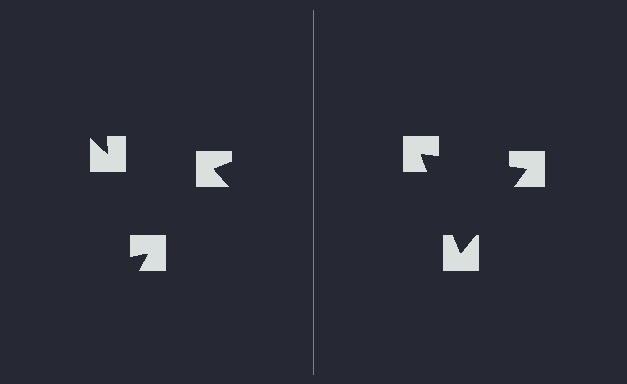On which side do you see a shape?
An illusory triangle appears on the right side. On the left side the wedge cuts are rotated, so no coherent shape forms.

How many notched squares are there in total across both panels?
6 — 3 on each side.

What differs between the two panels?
The notched squares are positioned identically on both sides; only the wedge orientations differ. On the right they align to a triangle; on the left they are misaligned.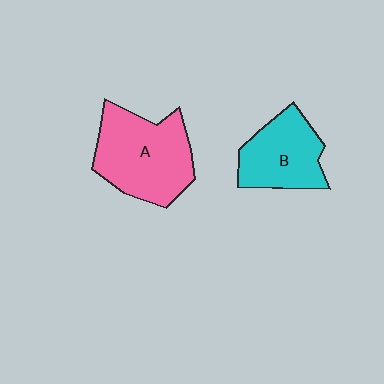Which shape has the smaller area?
Shape B (cyan).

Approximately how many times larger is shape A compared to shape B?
Approximately 1.4 times.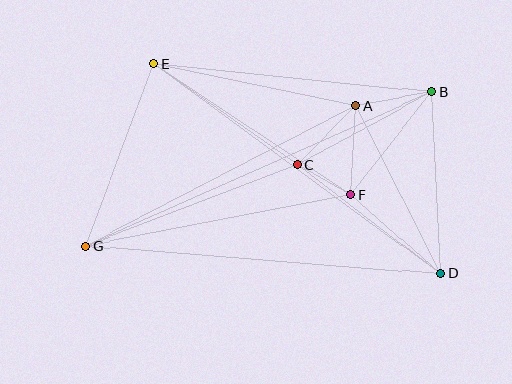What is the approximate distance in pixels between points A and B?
The distance between A and B is approximately 77 pixels.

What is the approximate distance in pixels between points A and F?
The distance between A and F is approximately 89 pixels.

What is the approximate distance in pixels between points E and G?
The distance between E and G is approximately 194 pixels.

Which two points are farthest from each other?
Points B and G are farthest from each other.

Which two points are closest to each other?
Points C and F are closest to each other.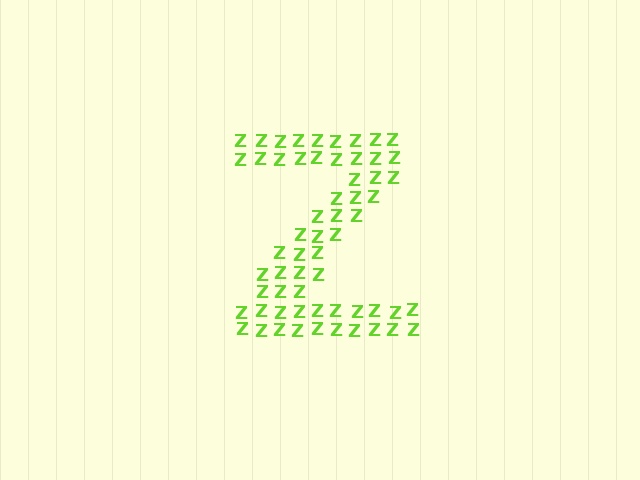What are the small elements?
The small elements are letter Z's.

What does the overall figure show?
The overall figure shows the letter Z.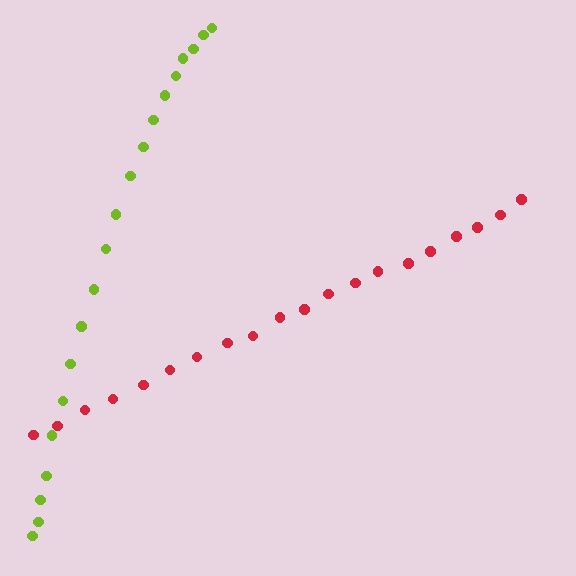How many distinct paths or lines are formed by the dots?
There are 2 distinct paths.